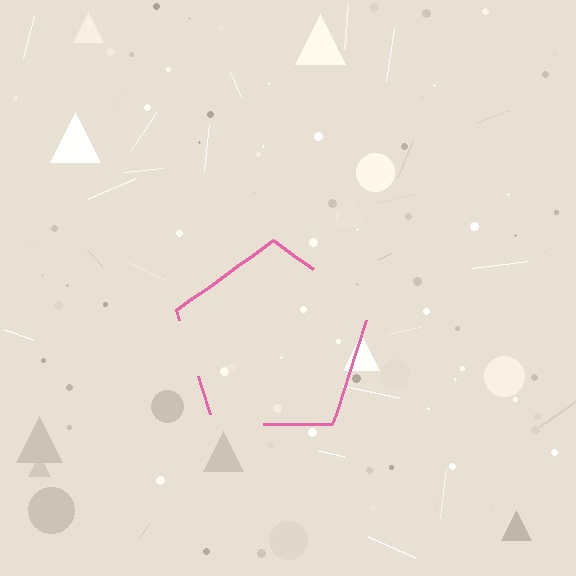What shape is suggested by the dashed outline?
The dashed outline suggests a pentagon.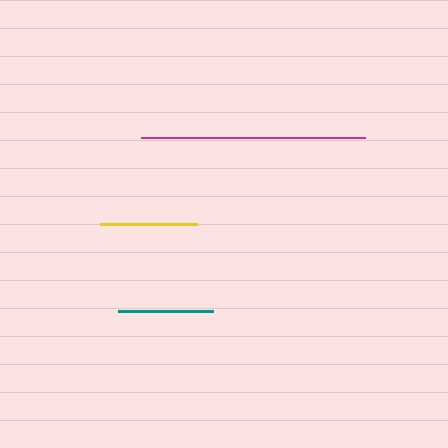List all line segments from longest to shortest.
From longest to shortest: magenta, yellow, teal.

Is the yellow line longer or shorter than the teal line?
The yellow line is longer than the teal line.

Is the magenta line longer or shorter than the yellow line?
The magenta line is longer than the yellow line.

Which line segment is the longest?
The magenta line is the longest at approximately 224 pixels.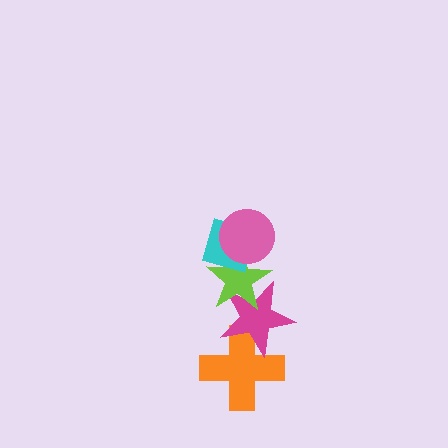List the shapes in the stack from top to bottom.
From top to bottom: the pink circle, the cyan diamond, the lime star, the magenta star, the orange cross.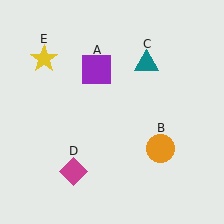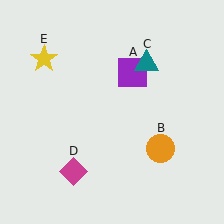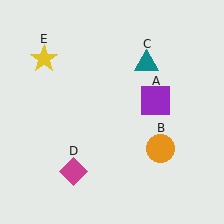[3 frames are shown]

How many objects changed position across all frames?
1 object changed position: purple square (object A).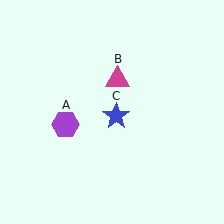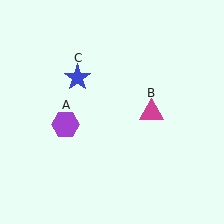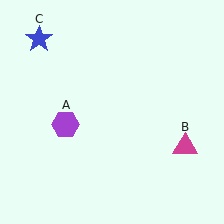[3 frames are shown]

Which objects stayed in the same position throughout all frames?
Purple hexagon (object A) remained stationary.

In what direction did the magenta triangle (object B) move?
The magenta triangle (object B) moved down and to the right.